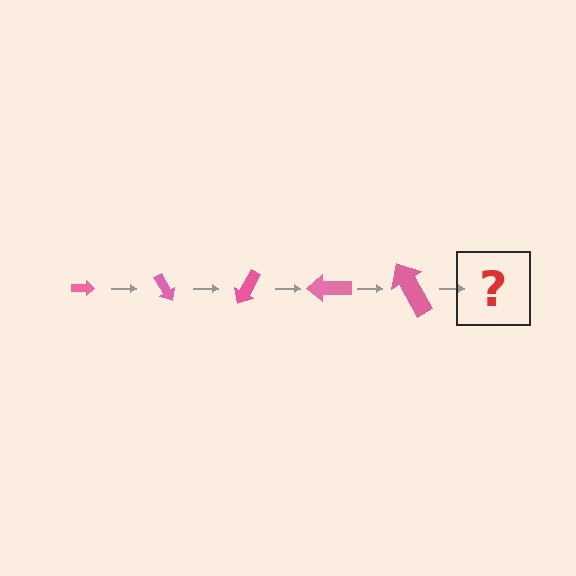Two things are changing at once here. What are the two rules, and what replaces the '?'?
The two rules are that the arrow grows larger each step and it rotates 60 degrees each step. The '?' should be an arrow, larger than the previous one and rotated 300 degrees from the start.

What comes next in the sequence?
The next element should be an arrow, larger than the previous one and rotated 300 degrees from the start.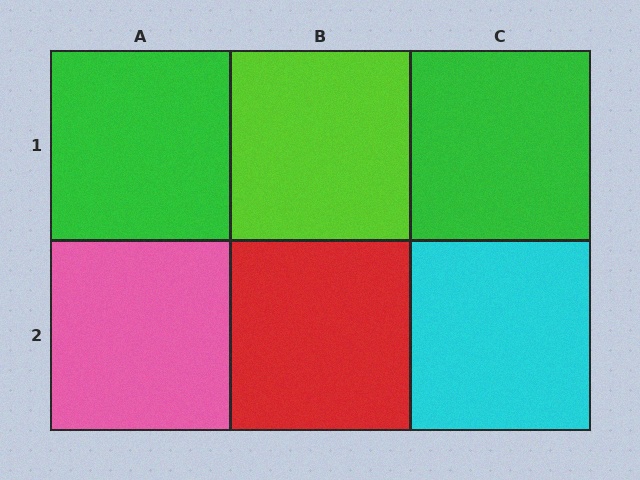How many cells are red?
1 cell is red.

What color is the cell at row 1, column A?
Green.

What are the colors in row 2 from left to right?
Pink, red, cyan.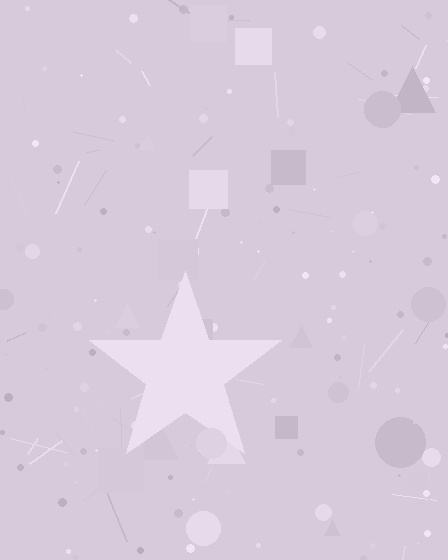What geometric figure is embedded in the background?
A star is embedded in the background.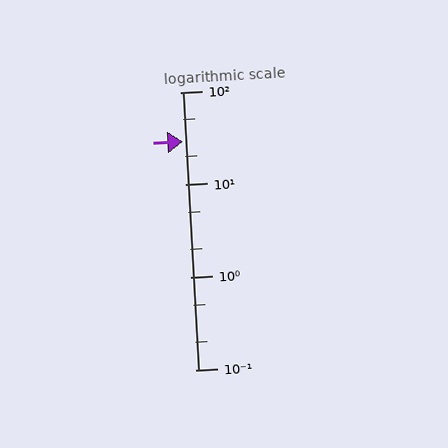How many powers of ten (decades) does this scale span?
The scale spans 3 decades, from 0.1 to 100.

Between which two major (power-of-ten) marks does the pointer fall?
The pointer is between 10 and 100.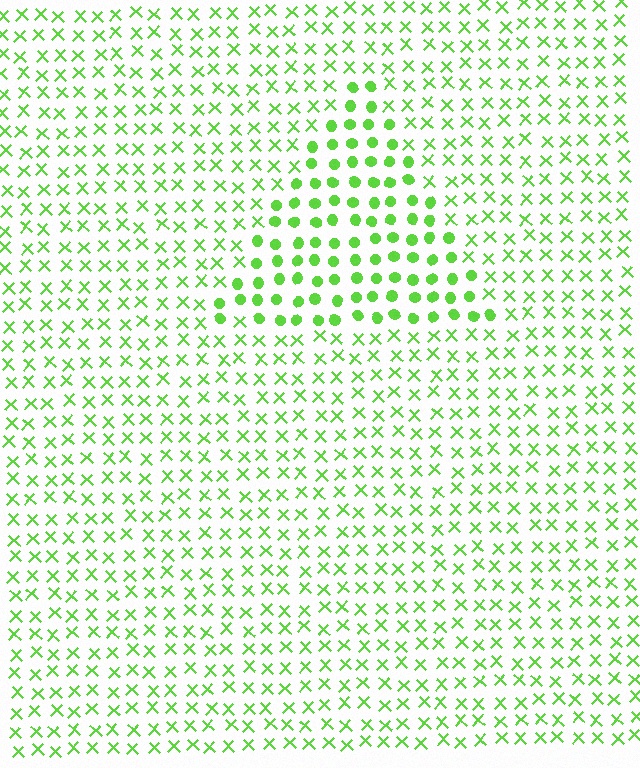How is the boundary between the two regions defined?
The boundary is defined by a change in element shape: circles inside vs. X marks outside. All elements share the same color and spacing.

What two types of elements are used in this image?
The image uses circles inside the triangle region and X marks outside it.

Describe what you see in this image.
The image is filled with small lime elements arranged in a uniform grid. A triangle-shaped region contains circles, while the surrounding area contains X marks. The boundary is defined purely by the change in element shape.